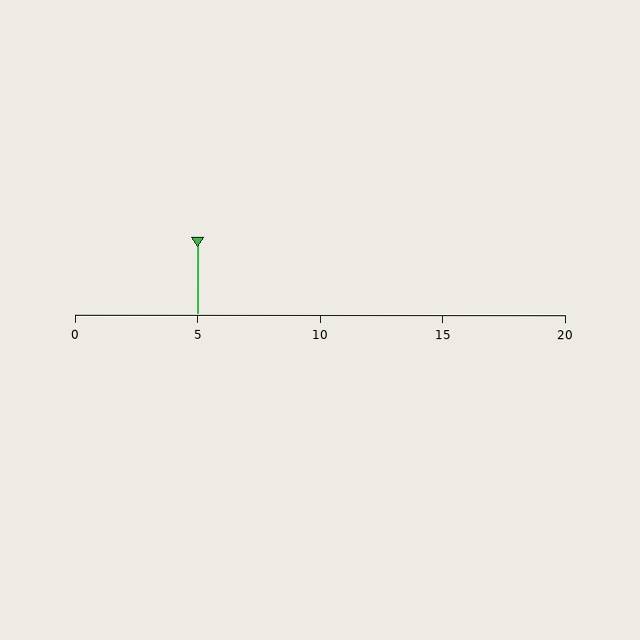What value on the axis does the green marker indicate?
The marker indicates approximately 5.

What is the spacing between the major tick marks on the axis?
The major ticks are spaced 5 apart.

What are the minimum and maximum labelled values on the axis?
The axis runs from 0 to 20.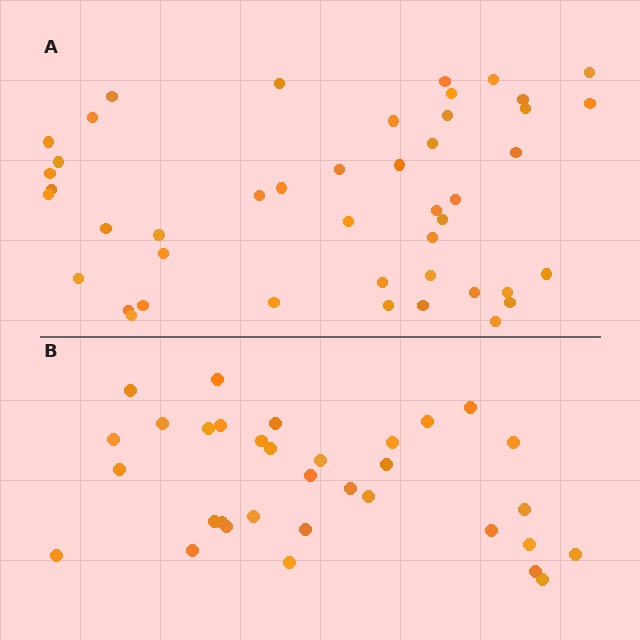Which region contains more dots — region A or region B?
Region A (the top region) has more dots.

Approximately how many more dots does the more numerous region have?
Region A has roughly 12 or so more dots than region B.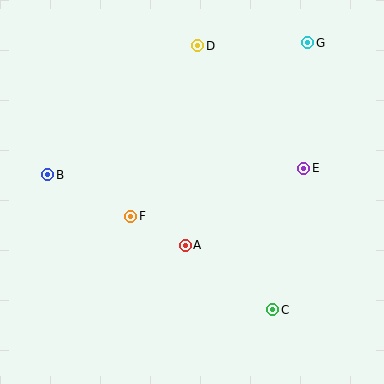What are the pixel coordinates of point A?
Point A is at (185, 246).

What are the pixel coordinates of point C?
Point C is at (273, 310).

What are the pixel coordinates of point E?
Point E is at (304, 168).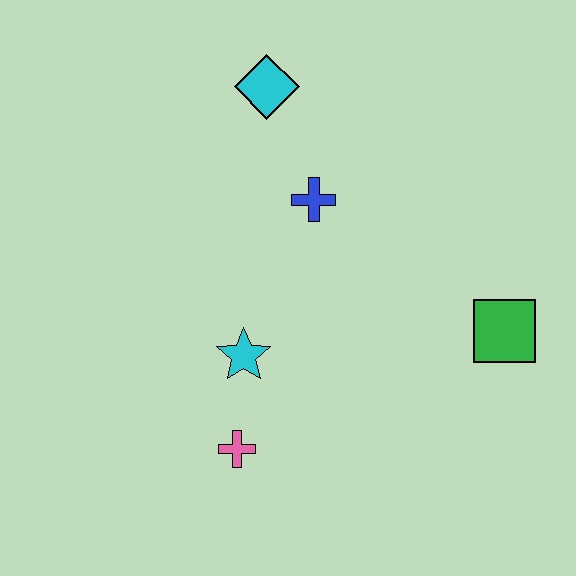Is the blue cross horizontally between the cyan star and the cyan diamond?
No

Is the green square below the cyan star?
No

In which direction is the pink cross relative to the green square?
The pink cross is to the left of the green square.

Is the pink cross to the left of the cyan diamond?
Yes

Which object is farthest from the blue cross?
The pink cross is farthest from the blue cross.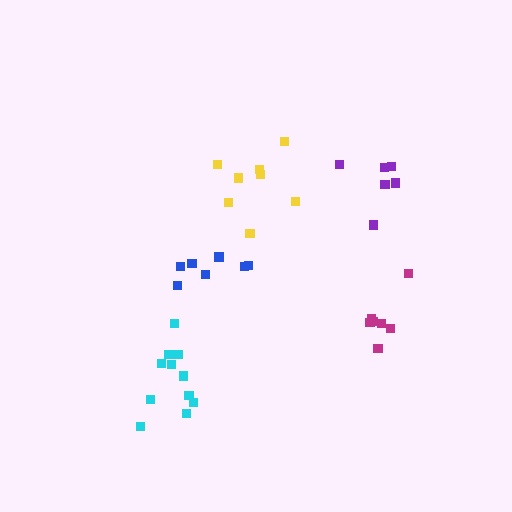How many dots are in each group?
Group 1: 6 dots, Group 2: 7 dots, Group 3: 8 dots, Group 4: 11 dots, Group 5: 7 dots (39 total).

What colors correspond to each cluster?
The clusters are colored: purple, blue, yellow, cyan, magenta.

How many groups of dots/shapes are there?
There are 5 groups.